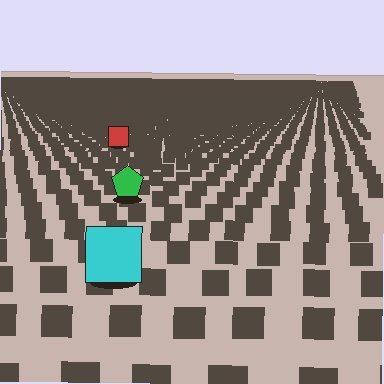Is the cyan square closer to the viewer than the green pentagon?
Yes. The cyan square is closer — you can tell from the texture gradient: the ground texture is coarser near it.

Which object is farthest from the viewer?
The red square is farthest from the viewer. It appears smaller and the ground texture around it is denser.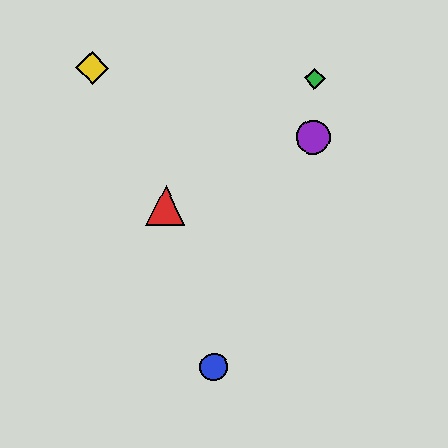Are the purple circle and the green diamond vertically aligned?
Yes, both are at x≈313.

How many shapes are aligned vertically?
2 shapes (the green diamond, the purple circle) are aligned vertically.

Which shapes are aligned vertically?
The green diamond, the purple circle are aligned vertically.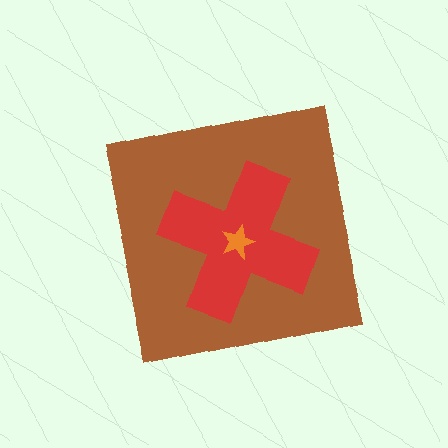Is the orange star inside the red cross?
Yes.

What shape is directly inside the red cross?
The orange star.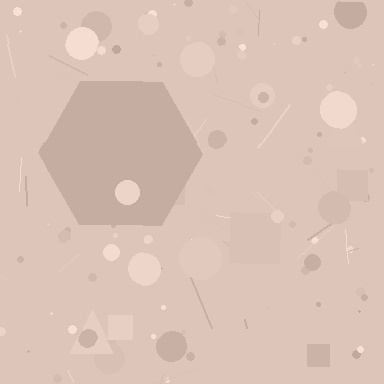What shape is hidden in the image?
A hexagon is hidden in the image.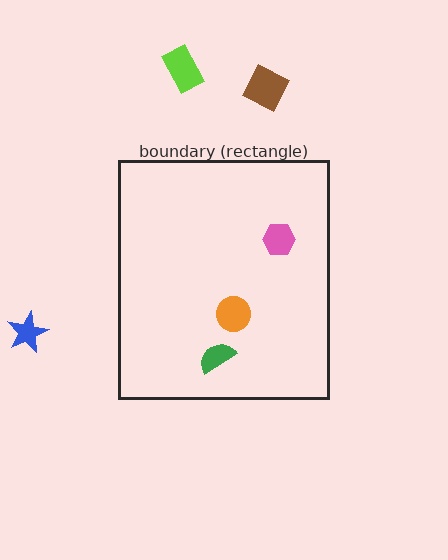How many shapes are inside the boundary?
3 inside, 3 outside.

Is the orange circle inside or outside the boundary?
Inside.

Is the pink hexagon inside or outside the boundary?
Inside.